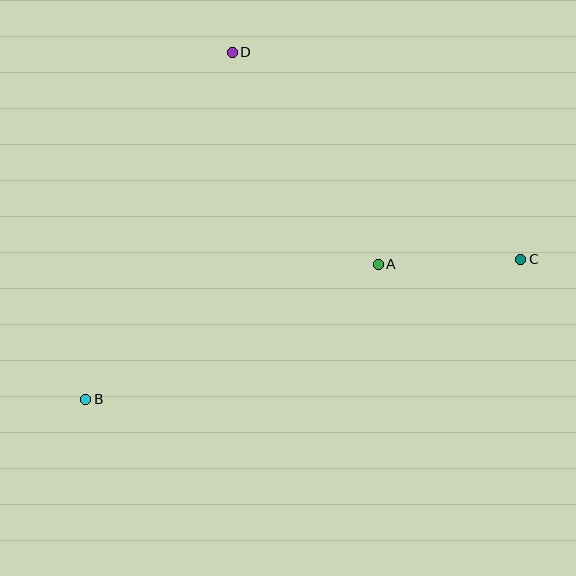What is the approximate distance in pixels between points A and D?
The distance between A and D is approximately 258 pixels.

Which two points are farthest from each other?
Points B and C are farthest from each other.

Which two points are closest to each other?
Points A and C are closest to each other.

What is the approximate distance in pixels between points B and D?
The distance between B and D is approximately 377 pixels.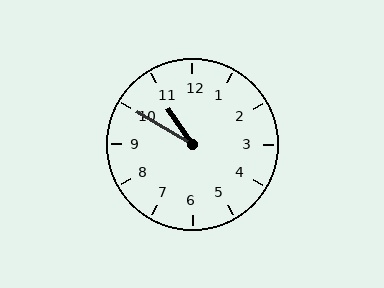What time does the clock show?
10:50.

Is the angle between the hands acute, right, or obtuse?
It is acute.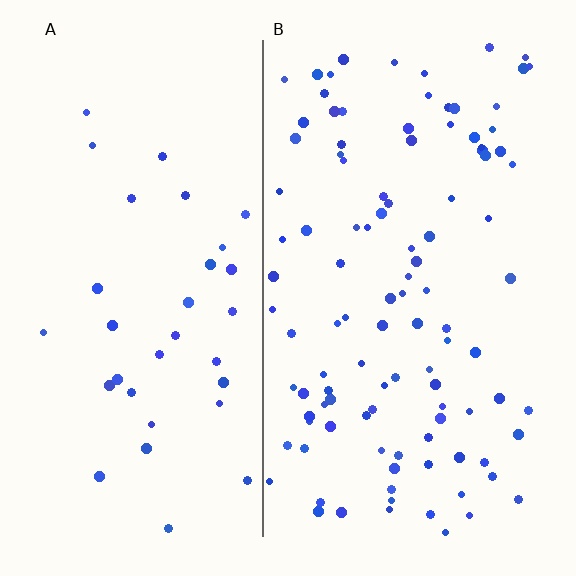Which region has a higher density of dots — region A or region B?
B (the right).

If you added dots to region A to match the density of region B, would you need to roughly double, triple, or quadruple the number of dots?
Approximately triple.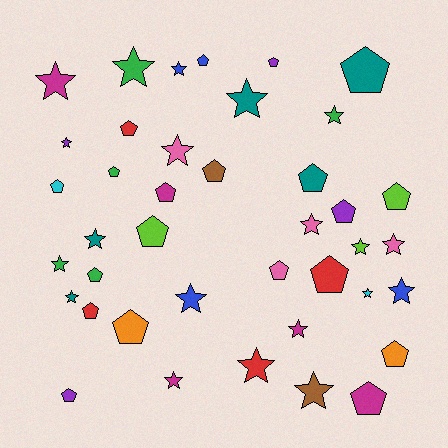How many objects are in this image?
There are 40 objects.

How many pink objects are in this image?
There are 4 pink objects.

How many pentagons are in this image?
There are 20 pentagons.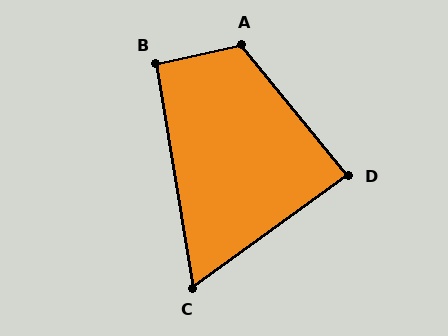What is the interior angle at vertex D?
Approximately 87 degrees (approximately right).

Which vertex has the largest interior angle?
A, at approximately 117 degrees.